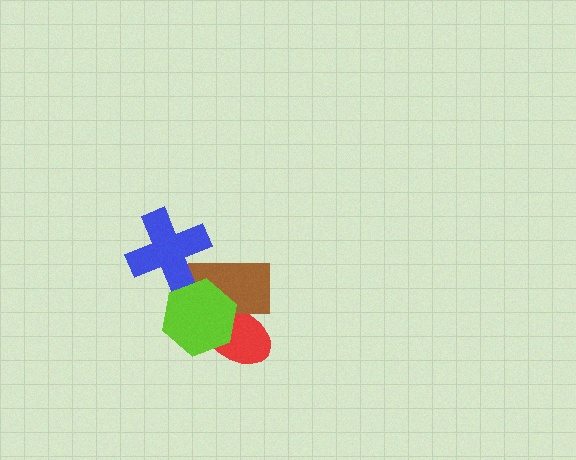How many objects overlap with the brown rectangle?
3 objects overlap with the brown rectangle.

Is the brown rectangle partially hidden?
Yes, it is partially covered by another shape.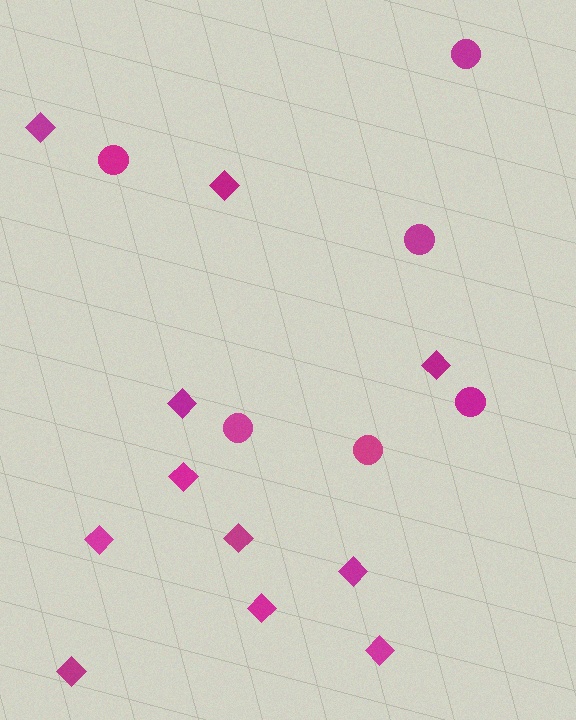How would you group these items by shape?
There are 2 groups: one group of diamonds (11) and one group of circles (6).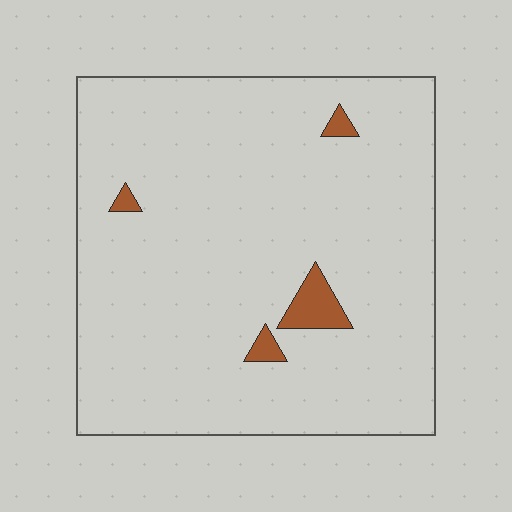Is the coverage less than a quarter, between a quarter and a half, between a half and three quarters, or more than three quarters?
Less than a quarter.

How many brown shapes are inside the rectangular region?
4.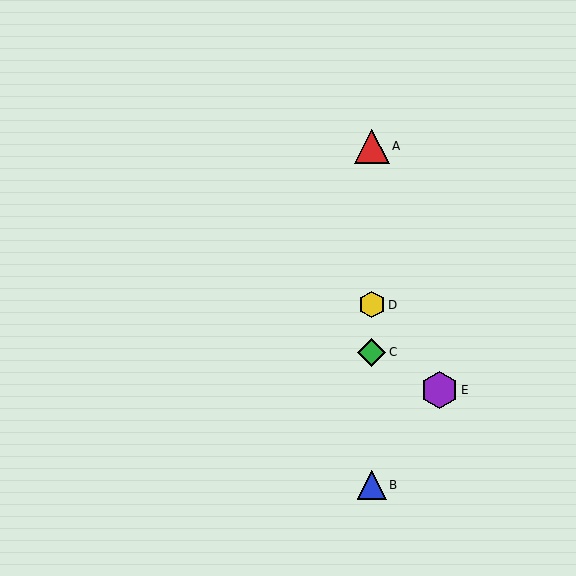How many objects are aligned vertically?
4 objects (A, B, C, D) are aligned vertically.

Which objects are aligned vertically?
Objects A, B, C, D are aligned vertically.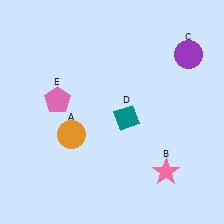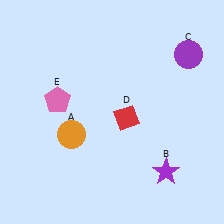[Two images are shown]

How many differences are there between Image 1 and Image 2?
There are 2 differences between the two images.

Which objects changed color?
B changed from pink to purple. D changed from teal to red.